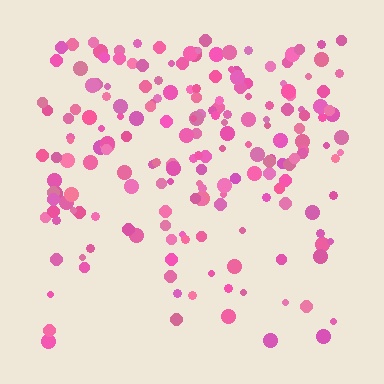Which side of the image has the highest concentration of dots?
The top.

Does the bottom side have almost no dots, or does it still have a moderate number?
Still a moderate number, just noticeably fewer than the top.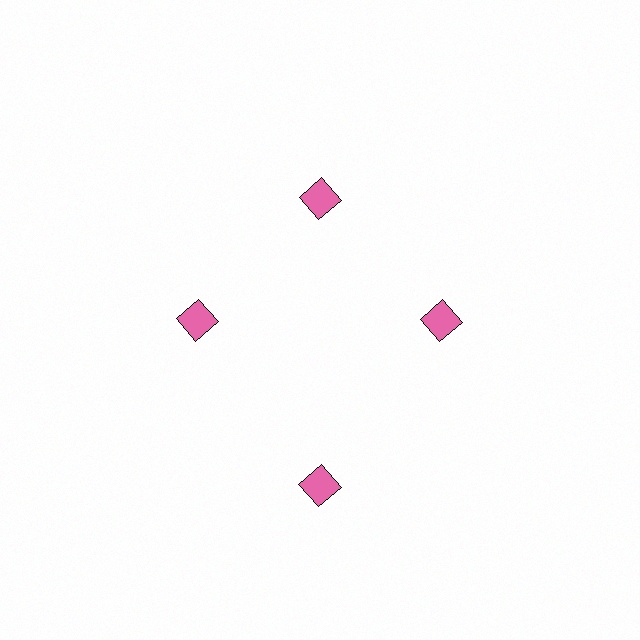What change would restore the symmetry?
The symmetry would be restored by moving it inward, back onto the ring so that all 4 diamonds sit at equal angles and equal distance from the center.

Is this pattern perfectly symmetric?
No. The 4 pink diamonds are arranged in a ring, but one element near the 6 o'clock position is pushed outward from the center, breaking the 4-fold rotational symmetry.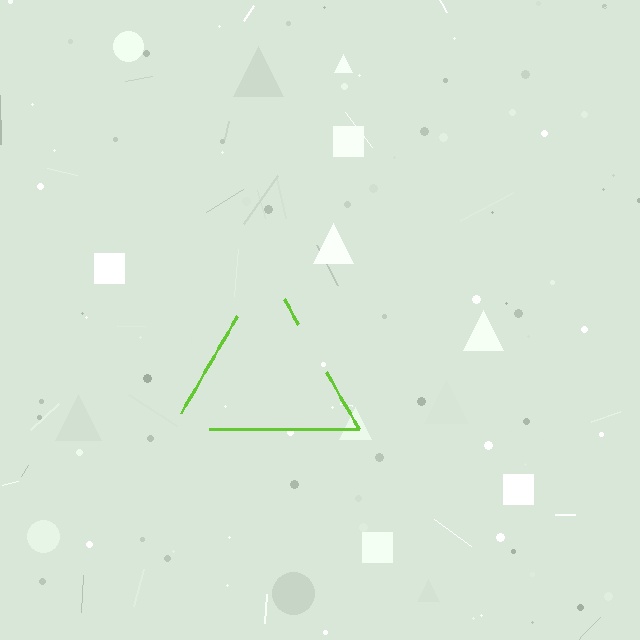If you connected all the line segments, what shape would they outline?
They would outline a triangle.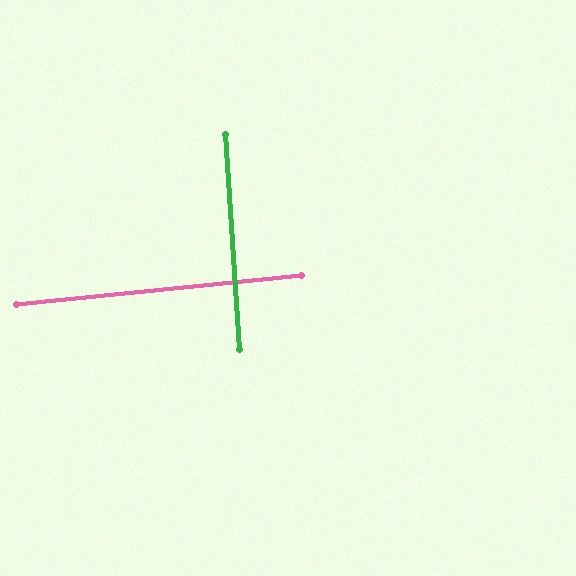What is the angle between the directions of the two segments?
Approximately 88 degrees.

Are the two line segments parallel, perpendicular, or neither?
Perpendicular — they meet at approximately 88°.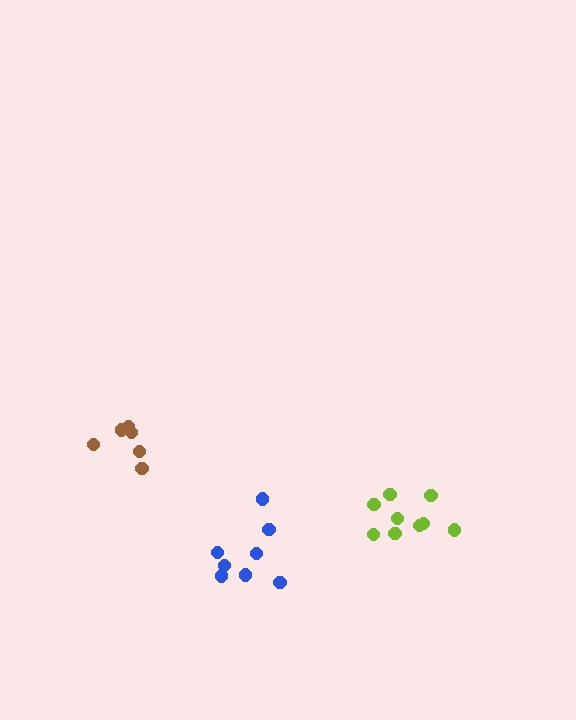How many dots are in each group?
Group 1: 6 dots, Group 2: 9 dots, Group 3: 8 dots (23 total).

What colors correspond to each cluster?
The clusters are colored: brown, lime, blue.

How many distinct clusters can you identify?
There are 3 distinct clusters.